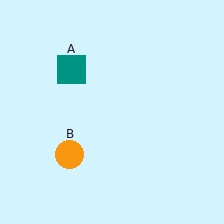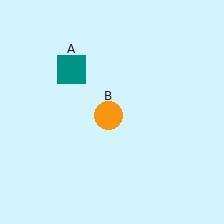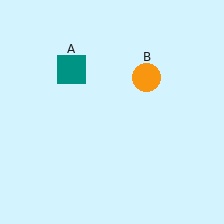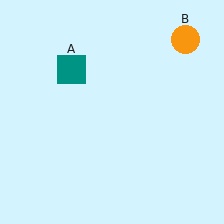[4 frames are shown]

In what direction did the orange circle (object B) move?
The orange circle (object B) moved up and to the right.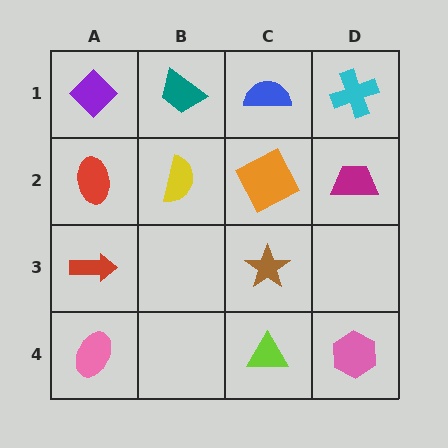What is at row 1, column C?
A blue semicircle.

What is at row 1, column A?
A purple diamond.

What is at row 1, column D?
A cyan cross.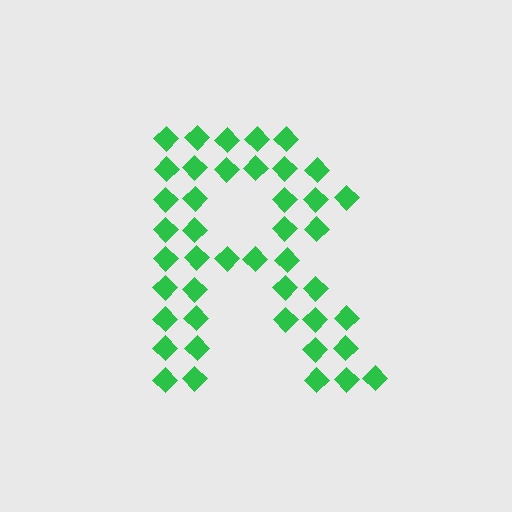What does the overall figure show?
The overall figure shows the letter R.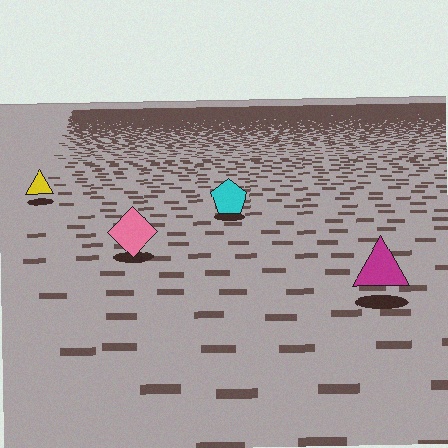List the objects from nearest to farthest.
From nearest to farthest: the magenta triangle, the pink diamond, the cyan pentagon, the yellow triangle.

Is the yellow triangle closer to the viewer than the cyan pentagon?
No. The cyan pentagon is closer — you can tell from the texture gradient: the ground texture is coarser near it.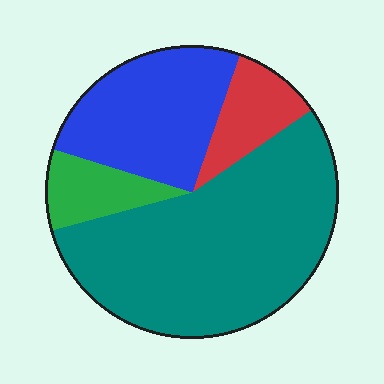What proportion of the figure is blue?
Blue covers around 25% of the figure.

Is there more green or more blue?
Blue.